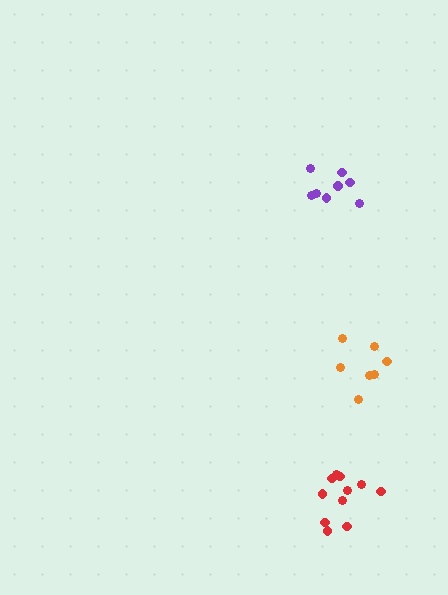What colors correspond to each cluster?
The clusters are colored: red, purple, orange.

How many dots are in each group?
Group 1: 11 dots, Group 2: 8 dots, Group 3: 7 dots (26 total).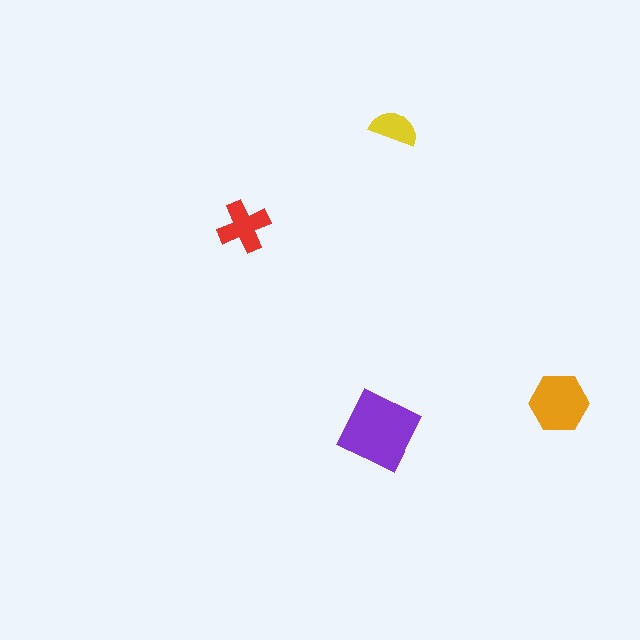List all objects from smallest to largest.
The yellow semicircle, the red cross, the orange hexagon, the purple diamond.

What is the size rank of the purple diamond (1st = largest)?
1st.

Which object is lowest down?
The purple diamond is bottommost.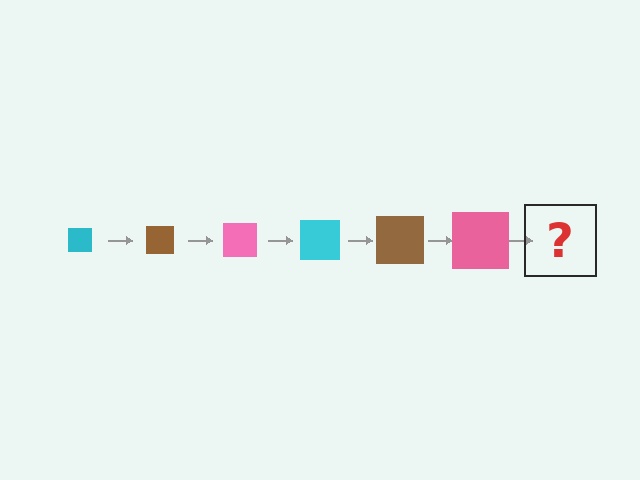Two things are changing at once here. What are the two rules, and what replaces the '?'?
The two rules are that the square grows larger each step and the color cycles through cyan, brown, and pink. The '?' should be a cyan square, larger than the previous one.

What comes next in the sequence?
The next element should be a cyan square, larger than the previous one.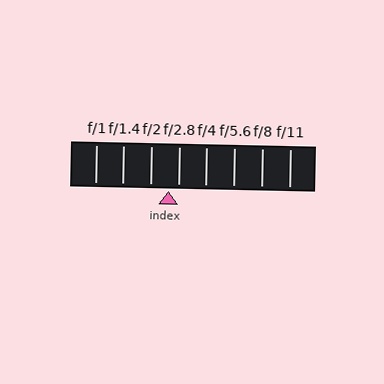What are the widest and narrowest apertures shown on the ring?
The widest aperture shown is f/1 and the narrowest is f/11.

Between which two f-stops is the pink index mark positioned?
The index mark is between f/2 and f/2.8.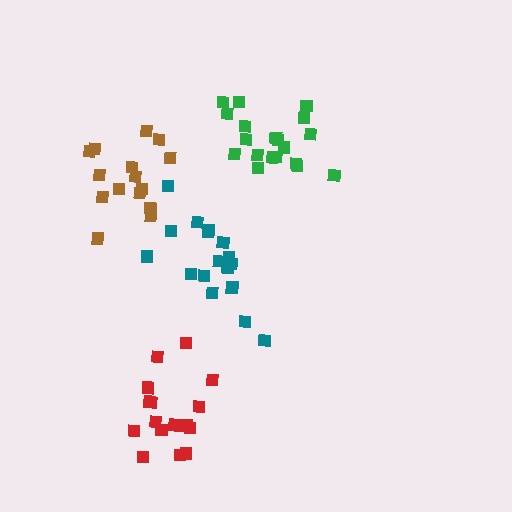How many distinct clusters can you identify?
There are 4 distinct clusters.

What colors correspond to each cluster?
The clusters are colored: teal, green, brown, red.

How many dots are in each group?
Group 1: 17 dots, Group 2: 19 dots, Group 3: 15 dots, Group 4: 16 dots (67 total).